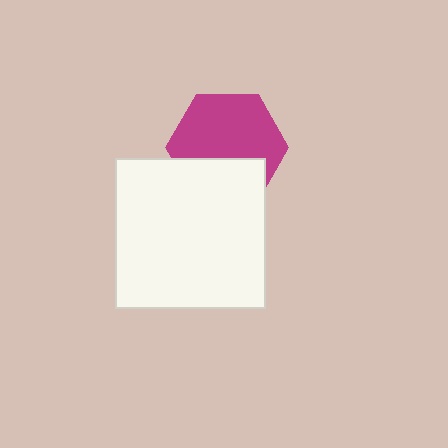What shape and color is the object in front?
The object in front is a white square.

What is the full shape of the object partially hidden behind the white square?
The partially hidden object is a magenta hexagon.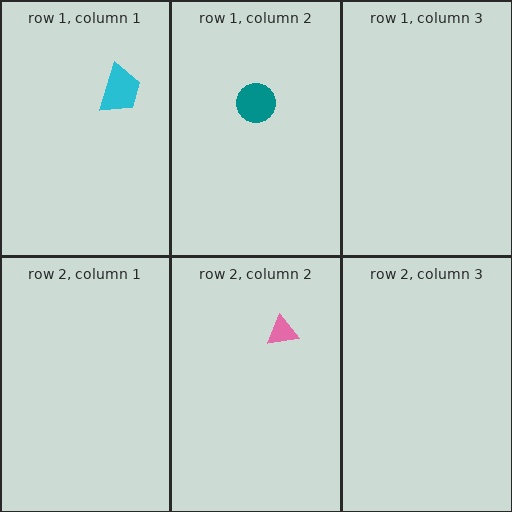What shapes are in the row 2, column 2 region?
The pink triangle.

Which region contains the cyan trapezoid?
The row 1, column 1 region.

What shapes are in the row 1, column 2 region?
The teal circle.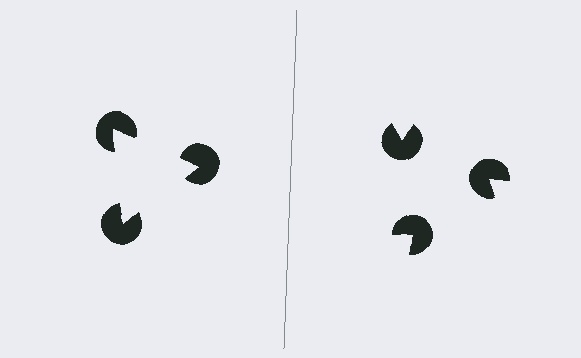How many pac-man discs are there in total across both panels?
6 — 3 on each side.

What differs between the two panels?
The pac-man discs are positioned identically on both sides; only the wedge orientations differ. On the left they align to a triangle; on the right they are misaligned.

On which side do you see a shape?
An illusory triangle appears on the left side. On the right side the wedge cuts are rotated, so no coherent shape forms.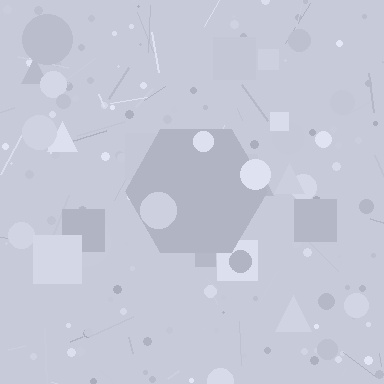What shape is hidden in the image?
A hexagon is hidden in the image.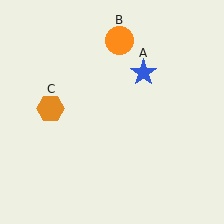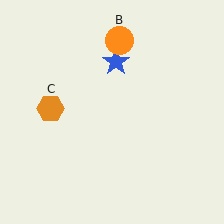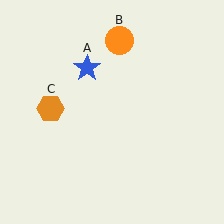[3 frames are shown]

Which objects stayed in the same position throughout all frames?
Orange circle (object B) and orange hexagon (object C) remained stationary.